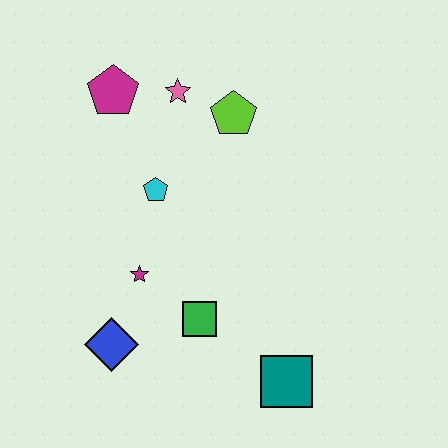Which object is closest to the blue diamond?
The magenta star is closest to the blue diamond.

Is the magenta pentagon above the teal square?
Yes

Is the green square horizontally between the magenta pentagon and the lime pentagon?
Yes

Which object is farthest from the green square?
The magenta pentagon is farthest from the green square.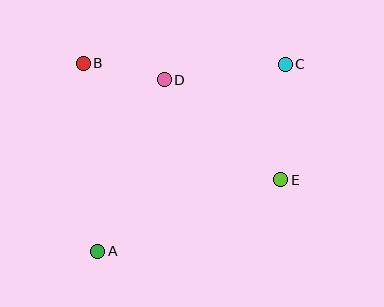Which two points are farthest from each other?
Points A and C are farthest from each other.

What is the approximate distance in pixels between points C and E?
The distance between C and E is approximately 116 pixels.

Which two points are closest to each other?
Points B and D are closest to each other.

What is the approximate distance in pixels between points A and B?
The distance between A and B is approximately 188 pixels.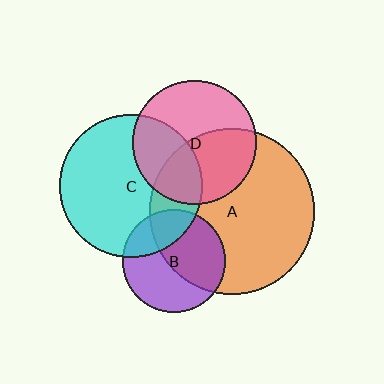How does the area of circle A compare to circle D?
Approximately 1.8 times.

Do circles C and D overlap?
Yes.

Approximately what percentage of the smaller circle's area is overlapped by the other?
Approximately 35%.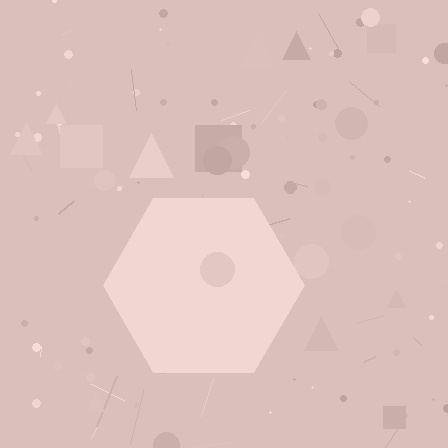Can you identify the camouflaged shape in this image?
The camouflaged shape is a hexagon.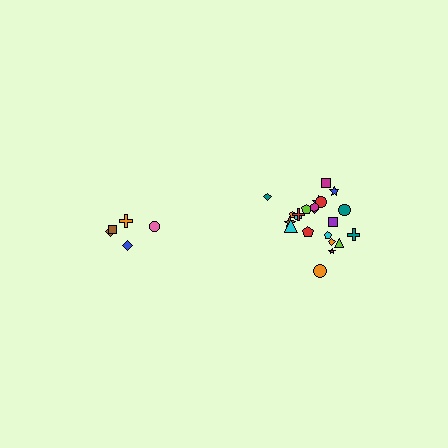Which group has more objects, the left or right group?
The right group.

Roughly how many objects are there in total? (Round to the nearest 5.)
Roughly 25 objects in total.